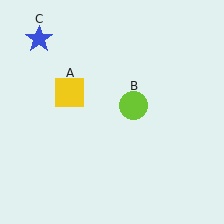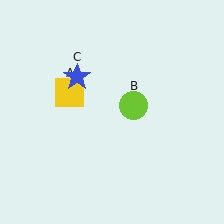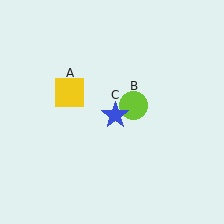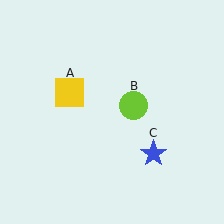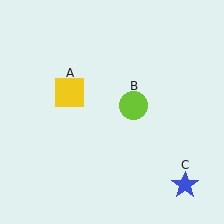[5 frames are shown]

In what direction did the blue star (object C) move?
The blue star (object C) moved down and to the right.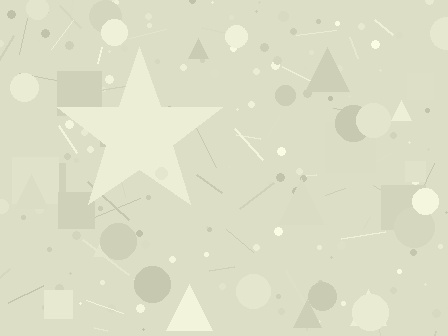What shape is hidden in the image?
A star is hidden in the image.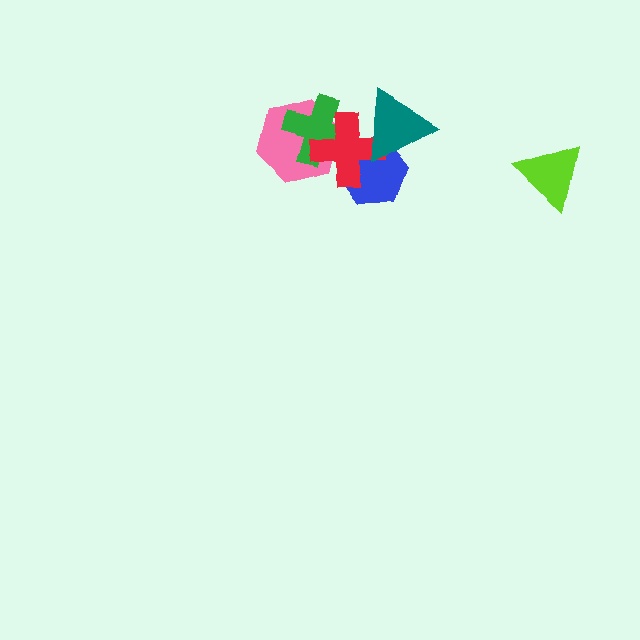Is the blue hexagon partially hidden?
Yes, it is partially covered by another shape.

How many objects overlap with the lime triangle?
0 objects overlap with the lime triangle.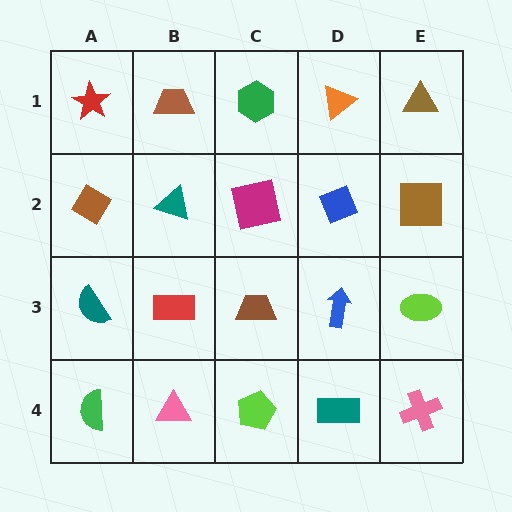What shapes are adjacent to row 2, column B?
A brown trapezoid (row 1, column B), a red rectangle (row 3, column B), a brown diamond (row 2, column A), a magenta square (row 2, column C).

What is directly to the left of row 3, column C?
A red rectangle.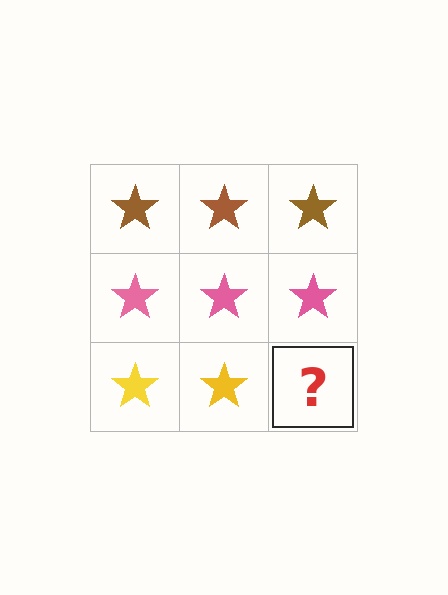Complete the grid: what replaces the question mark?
The question mark should be replaced with a yellow star.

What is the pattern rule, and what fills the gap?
The rule is that each row has a consistent color. The gap should be filled with a yellow star.